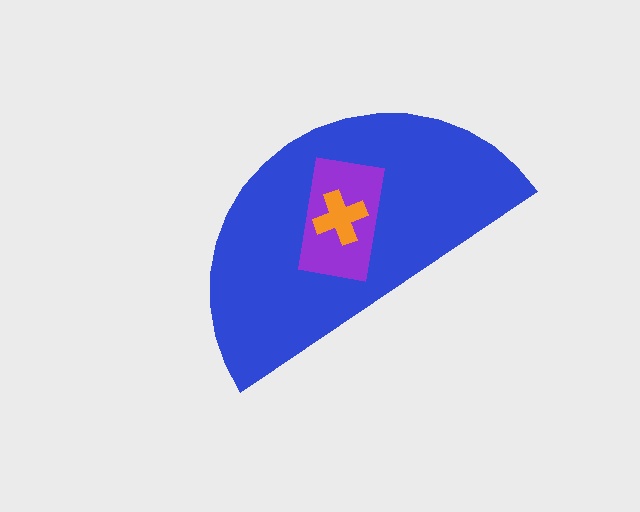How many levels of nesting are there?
3.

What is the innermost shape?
The orange cross.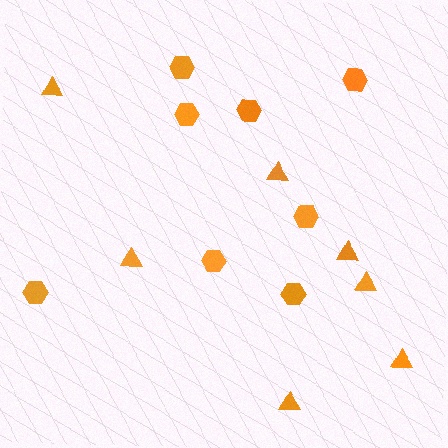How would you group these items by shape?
There are 2 groups: one group of triangles (7) and one group of hexagons (8).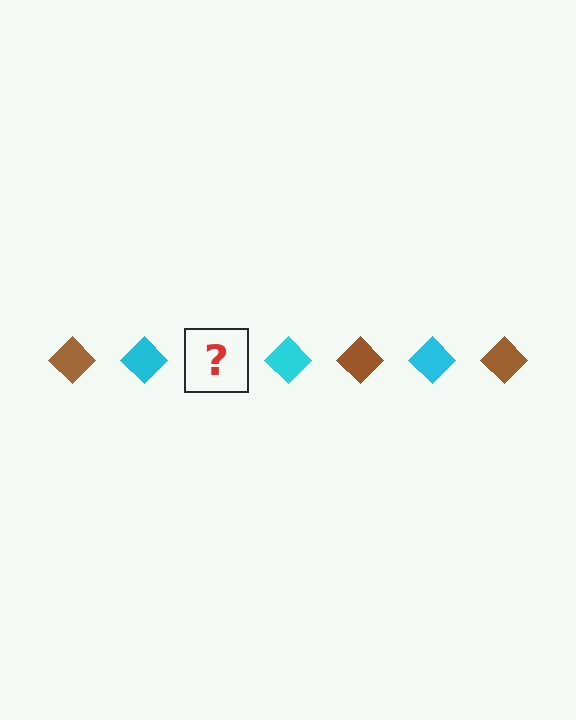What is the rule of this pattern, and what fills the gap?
The rule is that the pattern cycles through brown, cyan diamonds. The gap should be filled with a brown diamond.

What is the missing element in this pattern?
The missing element is a brown diamond.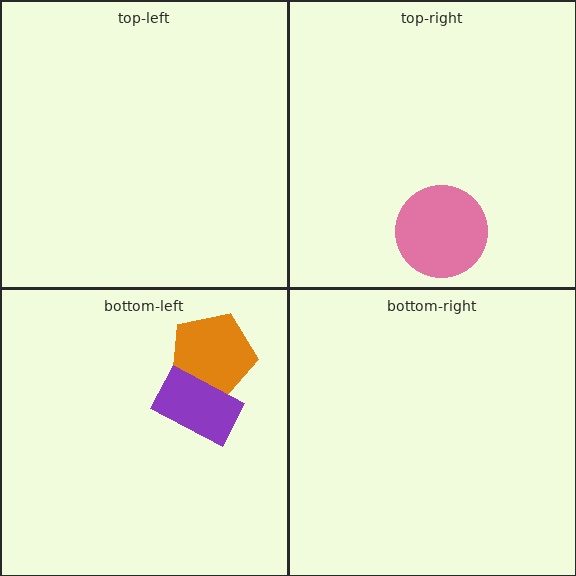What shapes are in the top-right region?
The pink circle.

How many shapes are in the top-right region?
1.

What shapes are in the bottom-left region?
The orange pentagon, the purple rectangle.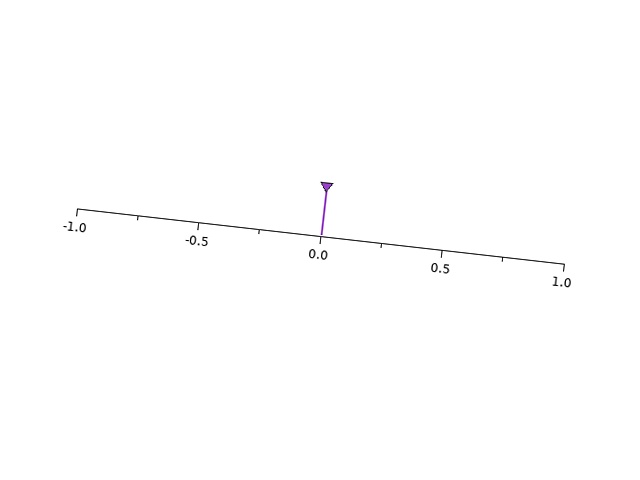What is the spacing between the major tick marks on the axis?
The major ticks are spaced 0.5 apart.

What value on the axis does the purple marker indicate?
The marker indicates approximately 0.